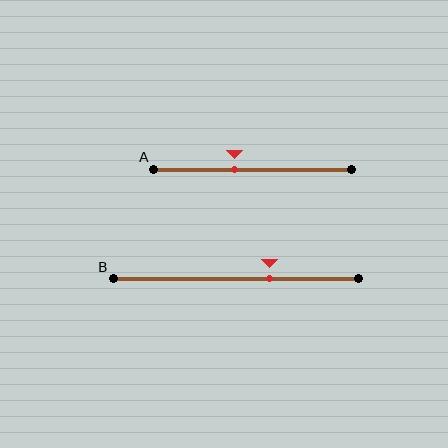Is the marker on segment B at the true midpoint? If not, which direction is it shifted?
No, the marker on segment B is shifted to the right by about 14% of the segment length.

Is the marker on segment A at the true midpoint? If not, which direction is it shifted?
No, the marker on segment A is shifted to the left by about 9% of the segment length.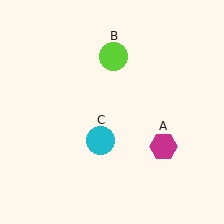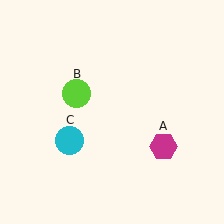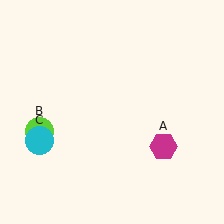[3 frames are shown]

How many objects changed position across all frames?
2 objects changed position: lime circle (object B), cyan circle (object C).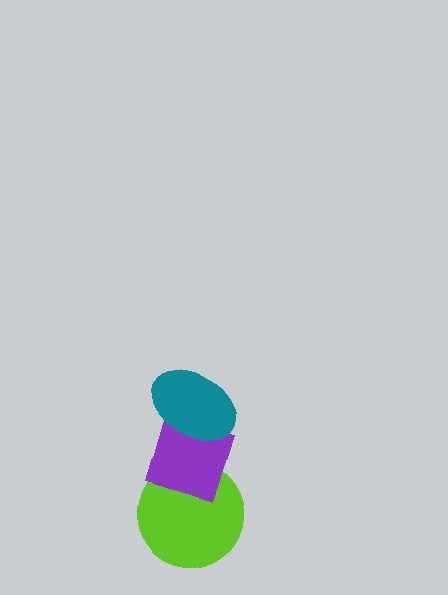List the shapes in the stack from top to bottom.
From top to bottom: the teal ellipse, the purple diamond, the lime circle.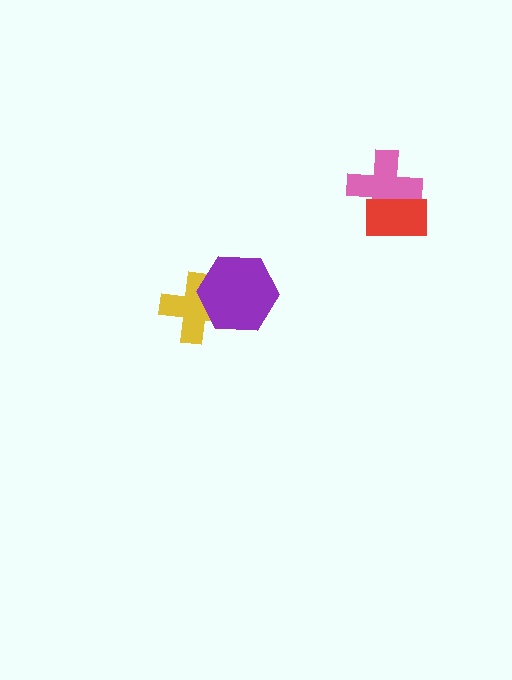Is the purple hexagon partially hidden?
No, no other shape covers it.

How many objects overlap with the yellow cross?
1 object overlaps with the yellow cross.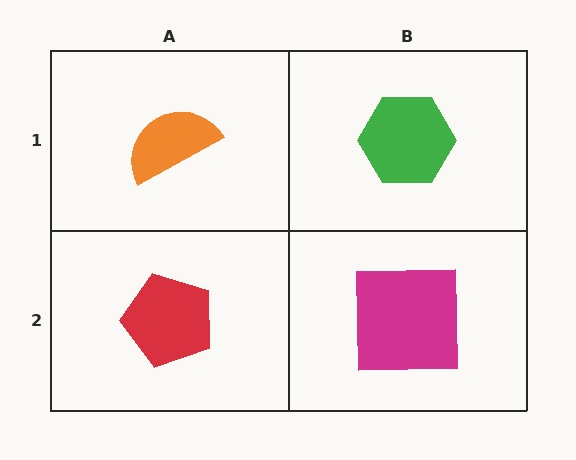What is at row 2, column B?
A magenta square.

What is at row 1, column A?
An orange semicircle.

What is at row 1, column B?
A green hexagon.